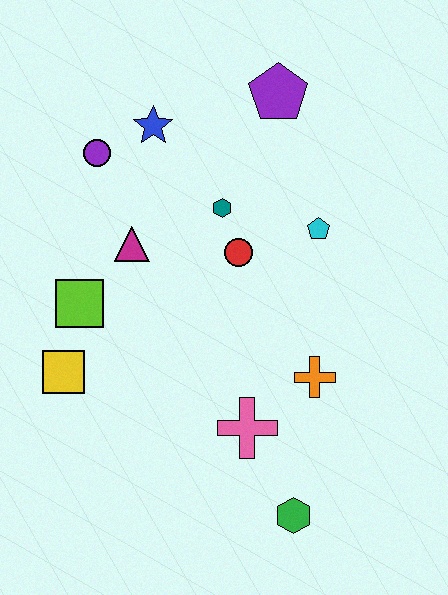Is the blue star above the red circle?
Yes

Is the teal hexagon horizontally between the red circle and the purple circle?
Yes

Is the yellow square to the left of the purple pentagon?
Yes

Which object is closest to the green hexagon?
The pink cross is closest to the green hexagon.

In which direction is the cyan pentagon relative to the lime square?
The cyan pentagon is to the right of the lime square.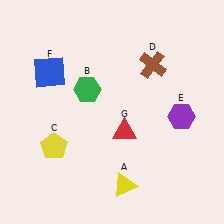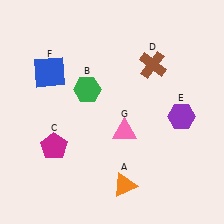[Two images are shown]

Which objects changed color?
A changed from yellow to orange. C changed from yellow to magenta. G changed from red to pink.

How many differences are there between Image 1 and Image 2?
There are 3 differences between the two images.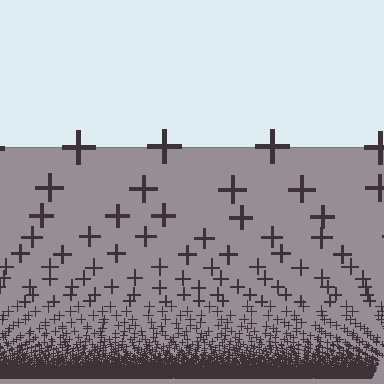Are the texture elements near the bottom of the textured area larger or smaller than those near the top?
Smaller. The gradient is inverted — elements near the bottom are smaller and denser.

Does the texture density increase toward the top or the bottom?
Density increases toward the bottom.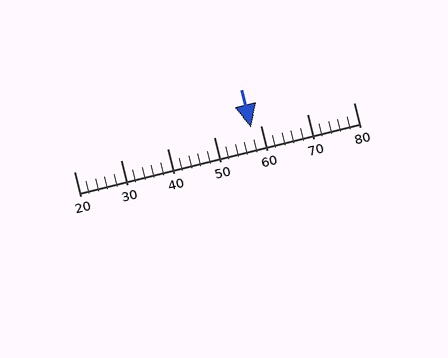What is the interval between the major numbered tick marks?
The major tick marks are spaced 10 units apart.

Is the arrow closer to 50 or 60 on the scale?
The arrow is closer to 60.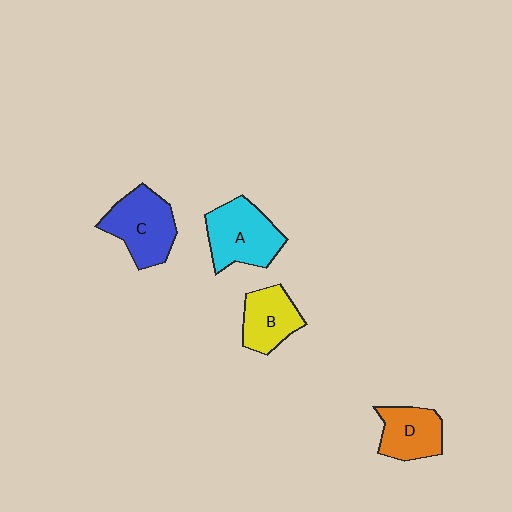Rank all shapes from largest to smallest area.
From largest to smallest: A (cyan), C (blue), D (orange), B (yellow).